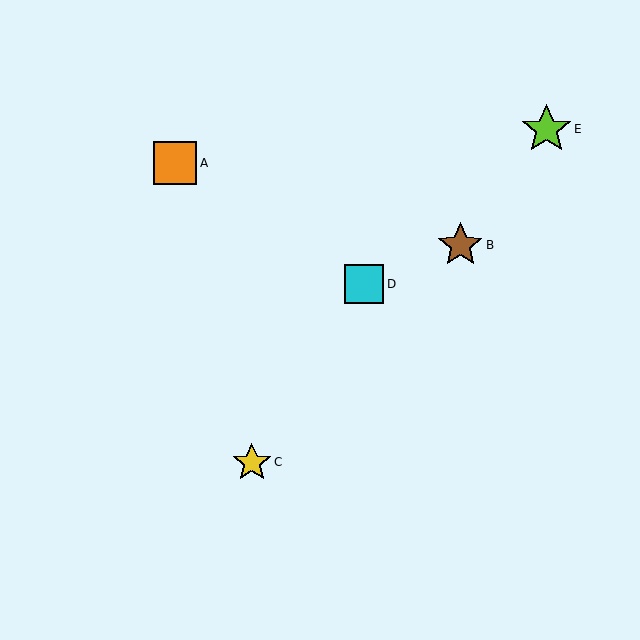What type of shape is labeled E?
Shape E is a lime star.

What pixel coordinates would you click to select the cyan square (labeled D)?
Click at (364, 284) to select the cyan square D.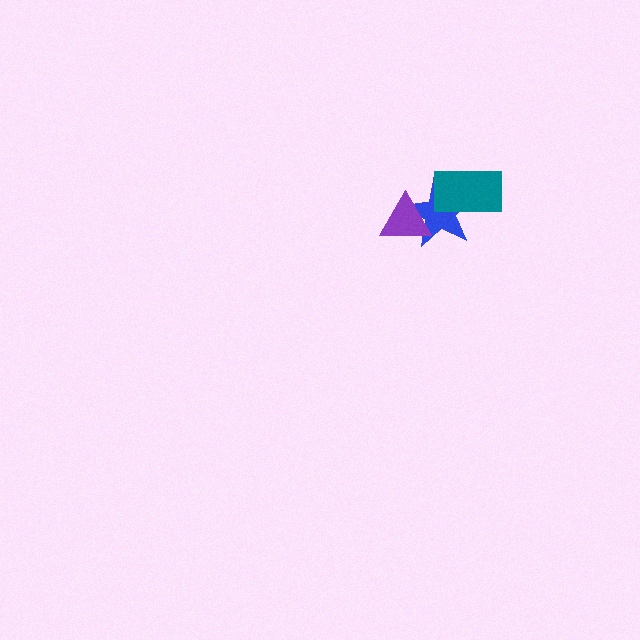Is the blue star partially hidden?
Yes, it is partially covered by another shape.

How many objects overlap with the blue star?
2 objects overlap with the blue star.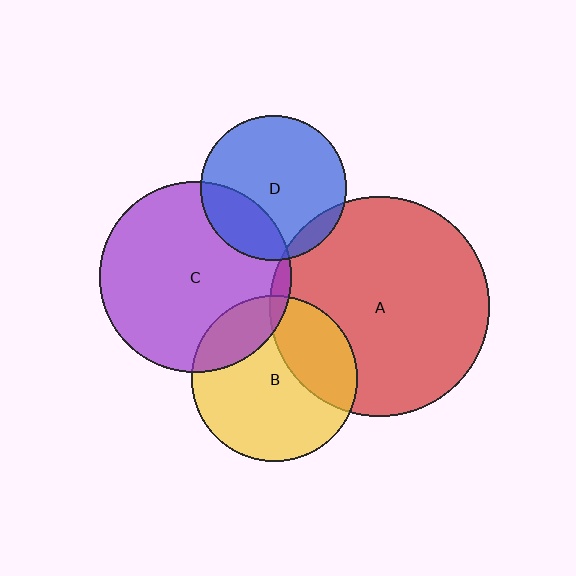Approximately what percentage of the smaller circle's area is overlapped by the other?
Approximately 20%.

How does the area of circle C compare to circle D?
Approximately 1.7 times.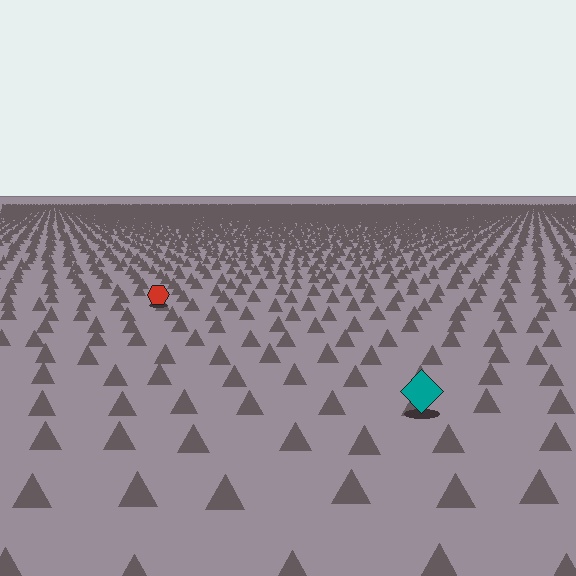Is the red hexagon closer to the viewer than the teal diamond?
No. The teal diamond is closer — you can tell from the texture gradient: the ground texture is coarser near it.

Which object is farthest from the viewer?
The red hexagon is farthest from the viewer. It appears smaller and the ground texture around it is denser.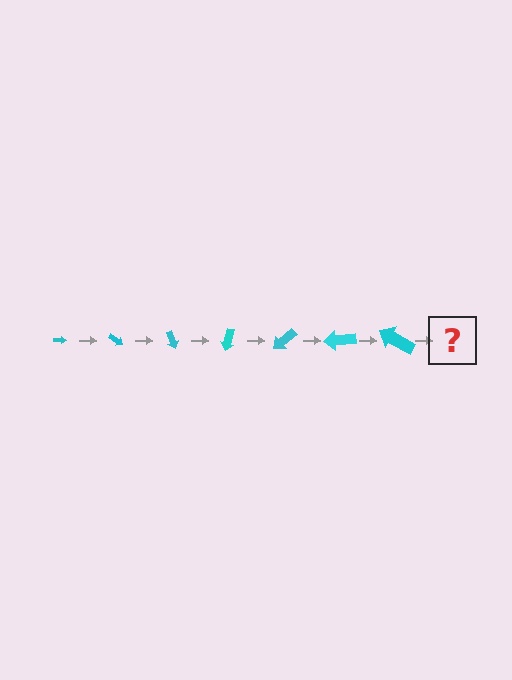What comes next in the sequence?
The next element should be an arrow, larger than the previous one and rotated 245 degrees from the start.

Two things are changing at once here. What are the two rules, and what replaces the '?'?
The two rules are that the arrow grows larger each step and it rotates 35 degrees each step. The '?' should be an arrow, larger than the previous one and rotated 245 degrees from the start.